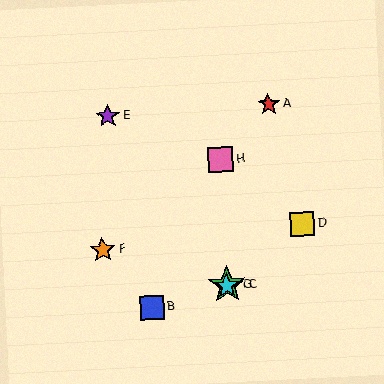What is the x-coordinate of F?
Object F is at x≈102.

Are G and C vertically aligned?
Yes, both are at x≈227.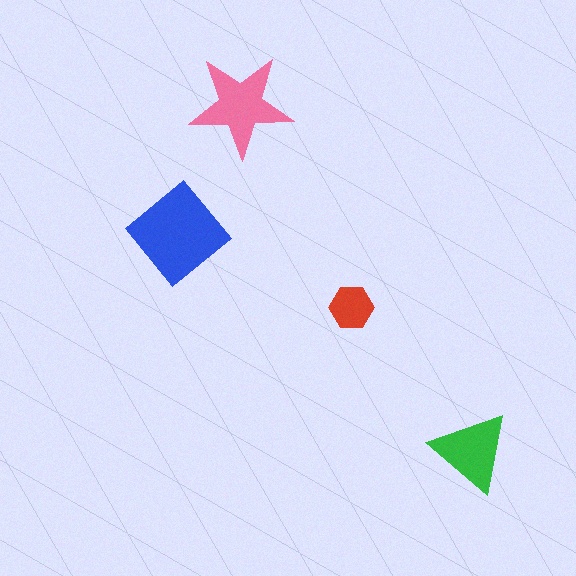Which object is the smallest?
The red hexagon.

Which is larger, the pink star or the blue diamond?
The blue diamond.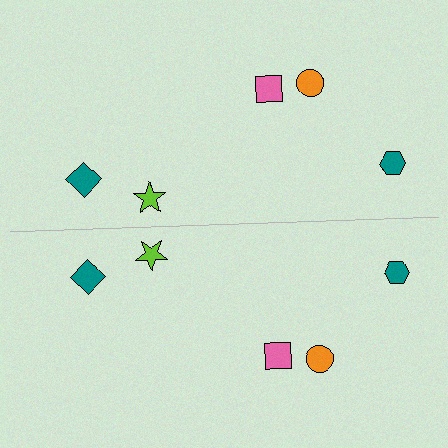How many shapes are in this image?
There are 10 shapes in this image.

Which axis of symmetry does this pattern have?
The pattern has a horizontal axis of symmetry running through the center of the image.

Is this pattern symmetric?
Yes, this pattern has bilateral (reflection) symmetry.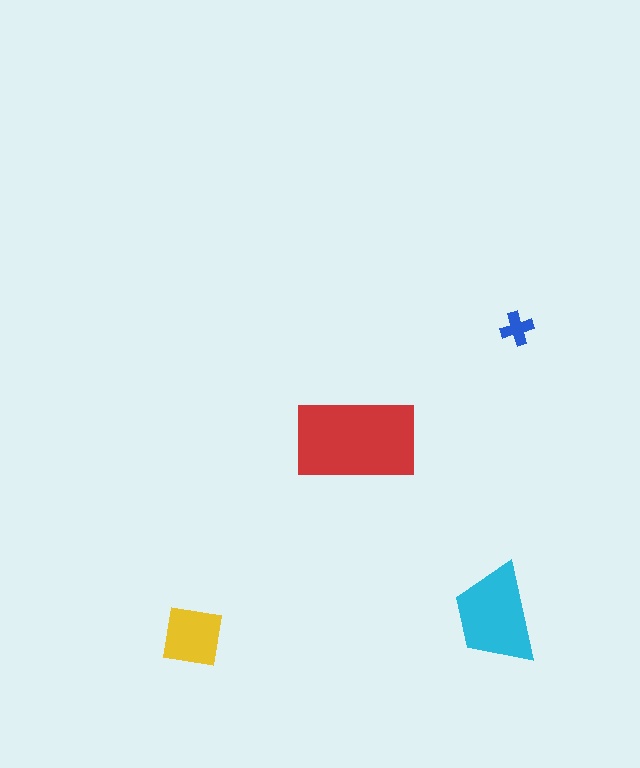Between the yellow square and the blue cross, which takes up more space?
The yellow square.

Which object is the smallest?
The blue cross.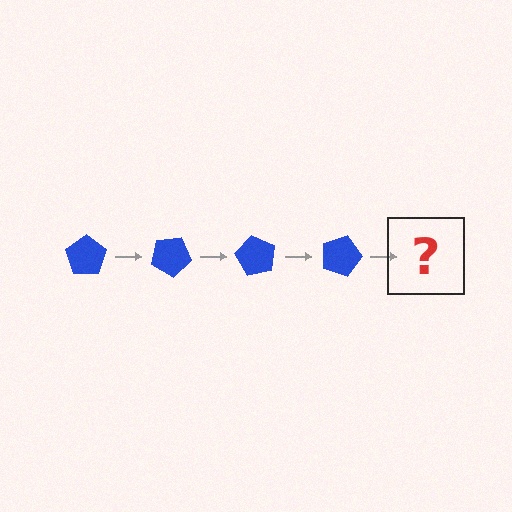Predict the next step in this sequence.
The next step is a blue pentagon rotated 120 degrees.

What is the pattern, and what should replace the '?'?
The pattern is that the pentagon rotates 30 degrees each step. The '?' should be a blue pentagon rotated 120 degrees.